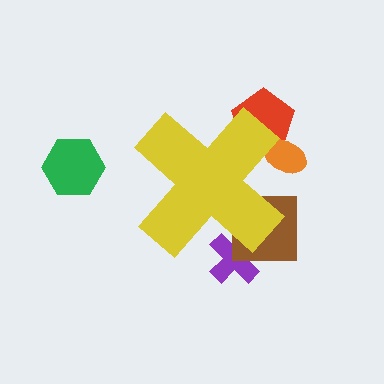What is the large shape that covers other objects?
A yellow cross.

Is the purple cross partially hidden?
Yes, the purple cross is partially hidden behind the yellow cross.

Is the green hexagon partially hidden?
No, the green hexagon is fully visible.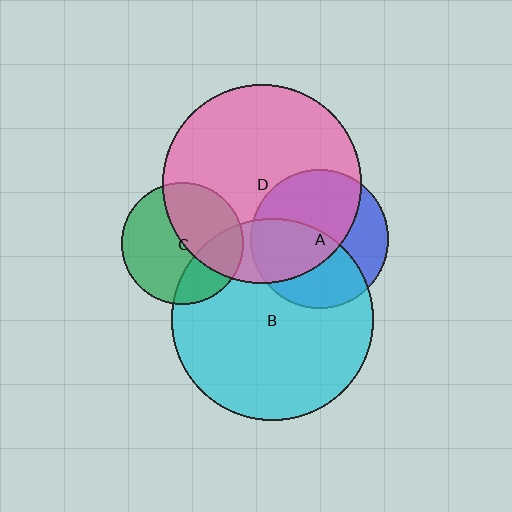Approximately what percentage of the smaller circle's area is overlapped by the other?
Approximately 30%.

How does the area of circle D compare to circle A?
Approximately 2.1 times.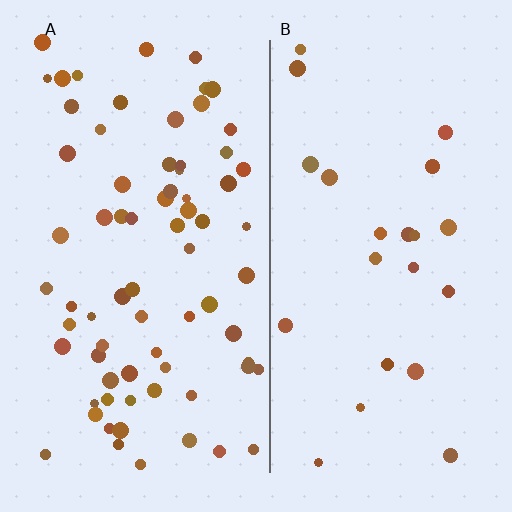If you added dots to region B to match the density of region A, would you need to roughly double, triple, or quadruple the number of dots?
Approximately triple.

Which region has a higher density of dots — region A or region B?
A (the left).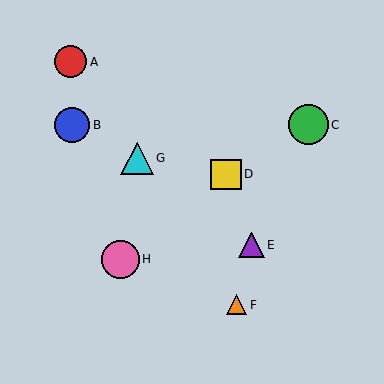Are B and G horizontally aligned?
No, B is at y≈125 and G is at y≈158.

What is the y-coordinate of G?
Object G is at y≈158.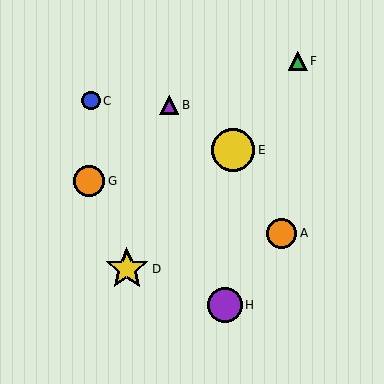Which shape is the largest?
The yellow circle (labeled E) is the largest.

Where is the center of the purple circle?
The center of the purple circle is at (225, 305).